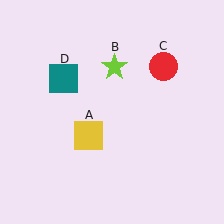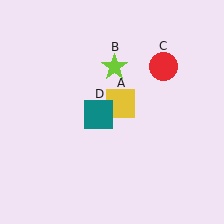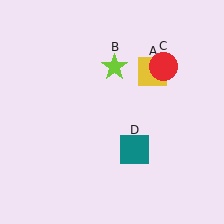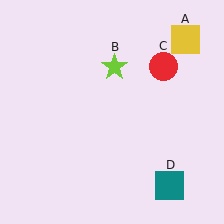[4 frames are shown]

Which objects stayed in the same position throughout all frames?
Lime star (object B) and red circle (object C) remained stationary.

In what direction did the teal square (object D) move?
The teal square (object D) moved down and to the right.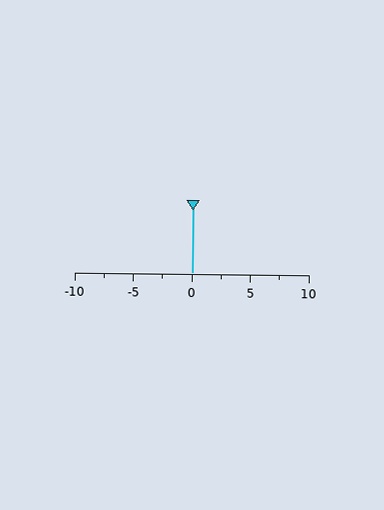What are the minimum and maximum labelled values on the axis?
The axis runs from -10 to 10.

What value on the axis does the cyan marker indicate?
The marker indicates approximately 0.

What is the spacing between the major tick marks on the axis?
The major ticks are spaced 5 apart.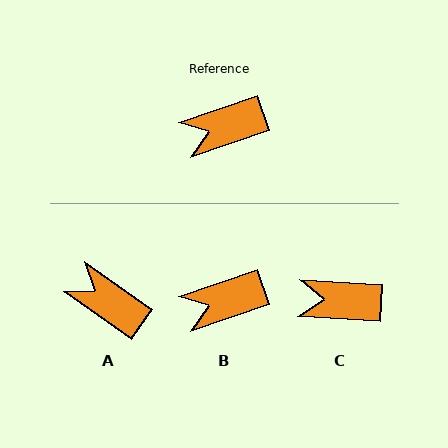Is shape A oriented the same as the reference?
No, it is off by about 54 degrees.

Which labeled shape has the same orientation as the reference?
B.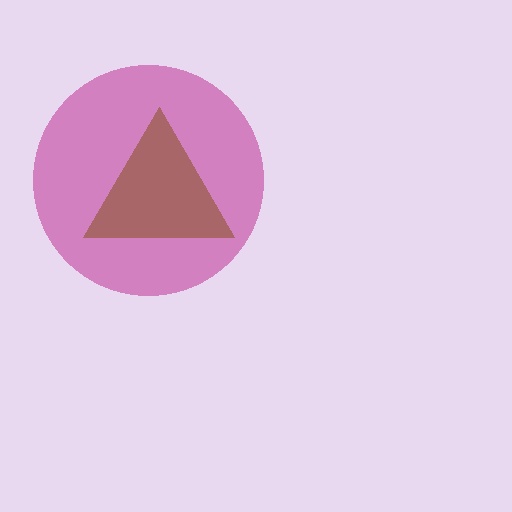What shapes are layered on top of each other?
The layered shapes are: a magenta circle, a brown triangle.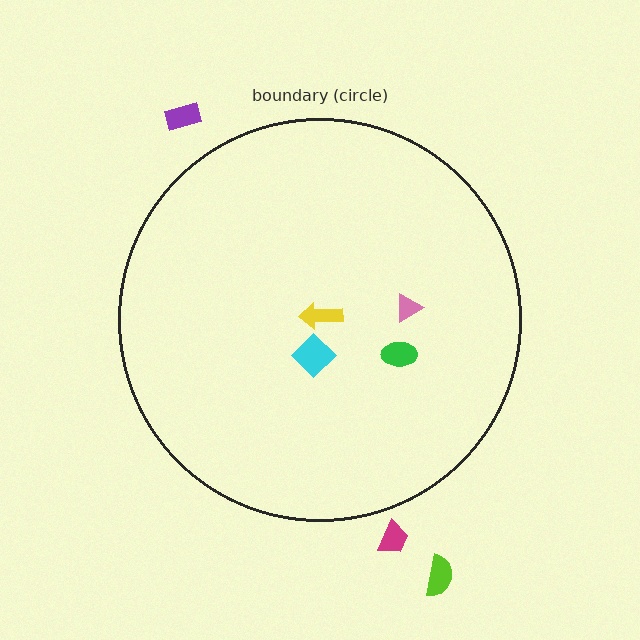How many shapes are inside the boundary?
4 inside, 3 outside.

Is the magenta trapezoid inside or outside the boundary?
Outside.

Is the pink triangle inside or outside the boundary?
Inside.